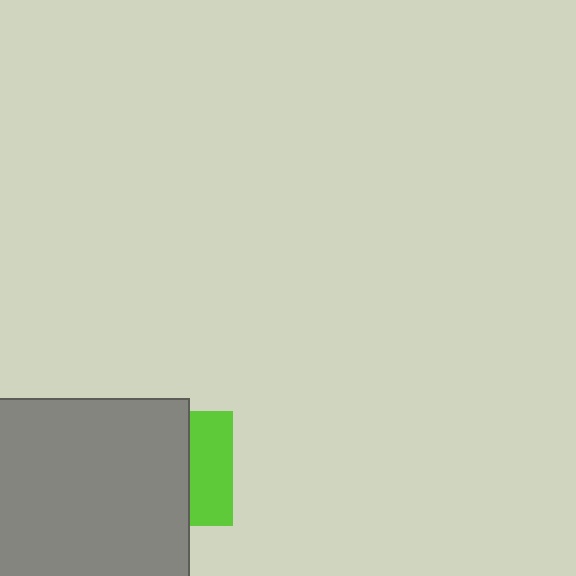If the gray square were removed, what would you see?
You would see the complete lime square.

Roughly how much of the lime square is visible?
A small part of it is visible (roughly 38%).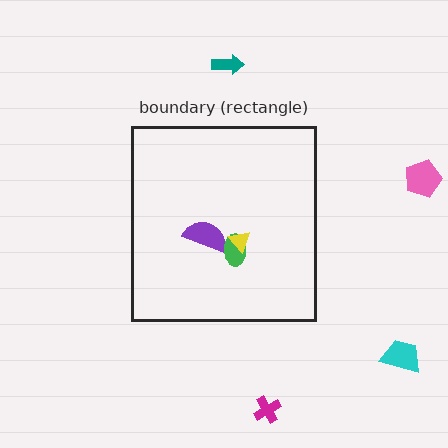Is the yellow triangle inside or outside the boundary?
Inside.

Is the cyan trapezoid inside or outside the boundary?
Outside.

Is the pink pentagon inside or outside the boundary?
Outside.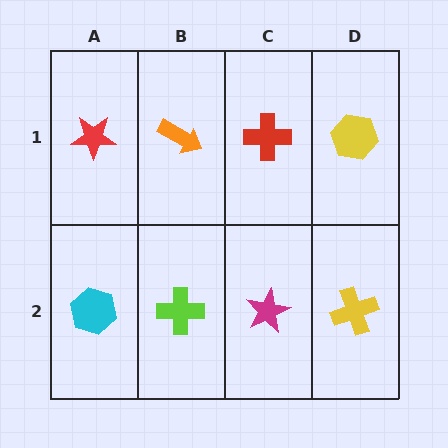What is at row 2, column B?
A lime cross.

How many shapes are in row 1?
4 shapes.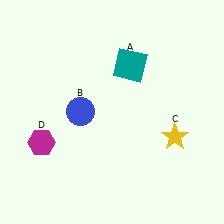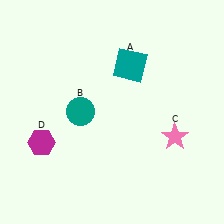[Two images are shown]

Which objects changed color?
B changed from blue to teal. C changed from yellow to pink.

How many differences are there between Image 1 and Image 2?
There are 2 differences between the two images.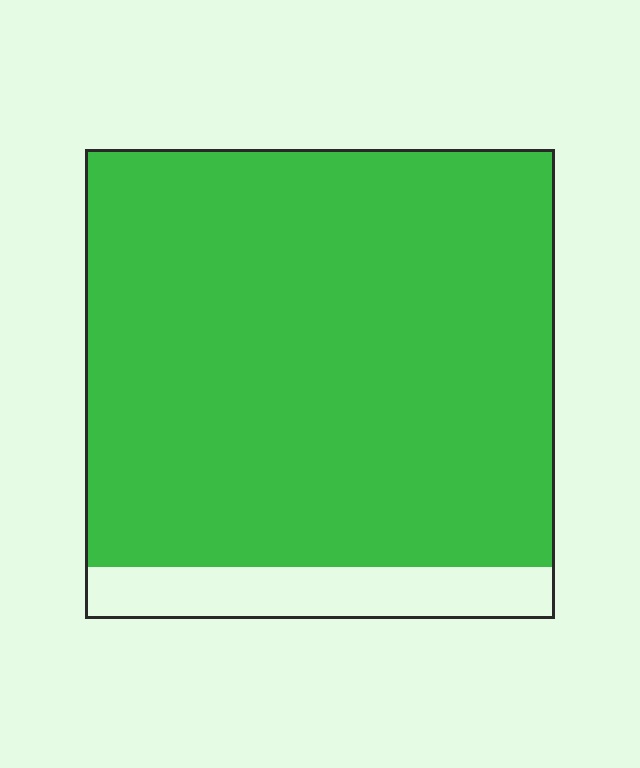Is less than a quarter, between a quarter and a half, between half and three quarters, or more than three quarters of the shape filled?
More than three quarters.